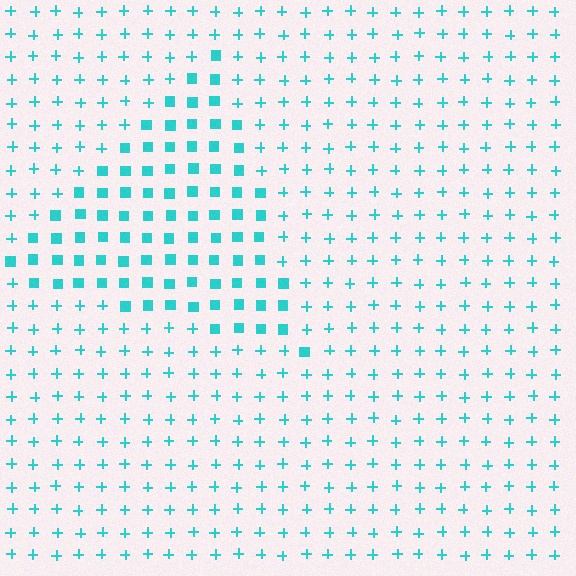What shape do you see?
I see a triangle.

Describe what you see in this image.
The image is filled with small cyan elements arranged in a uniform grid. A triangle-shaped region contains squares, while the surrounding area contains plus signs. The boundary is defined purely by the change in element shape.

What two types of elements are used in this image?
The image uses squares inside the triangle region and plus signs outside it.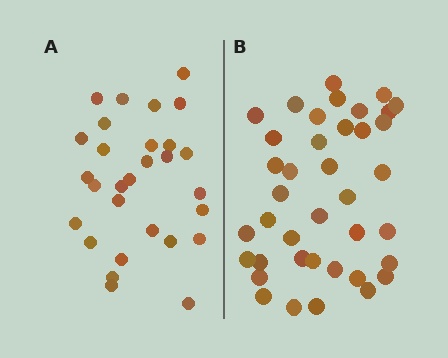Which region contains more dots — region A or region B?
Region B (the right region) has more dots.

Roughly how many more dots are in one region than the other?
Region B has roughly 10 or so more dots than region A.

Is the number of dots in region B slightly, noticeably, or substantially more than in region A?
Region B has noticeably more, but not dramatically so. The ratio is roughly 1.3 to 1.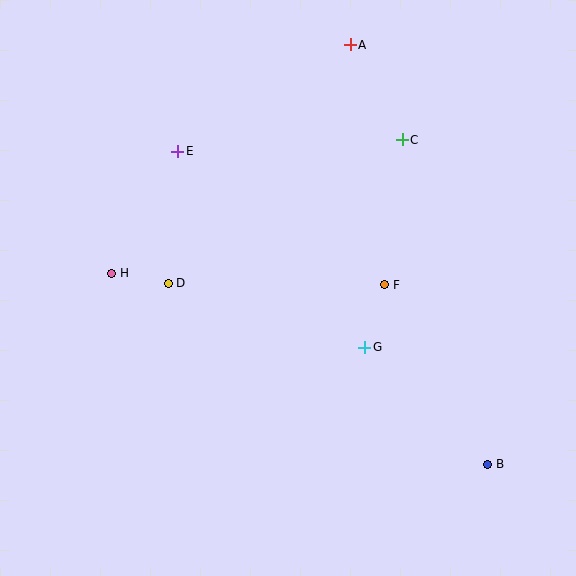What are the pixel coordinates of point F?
Point F is at (385, 285).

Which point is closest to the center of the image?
Point F at (385, 285) is closest to the center.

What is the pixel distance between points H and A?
The distance between H and A is 331 pixels.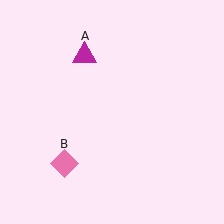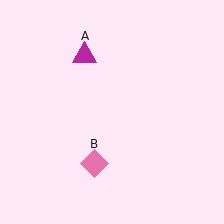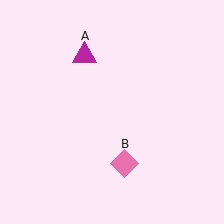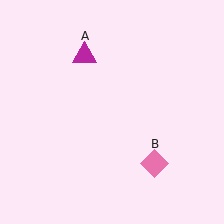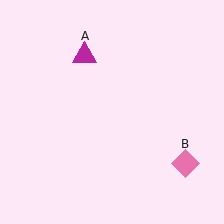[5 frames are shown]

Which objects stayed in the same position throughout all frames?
Magenta triangle (object A) remained stationary.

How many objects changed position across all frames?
1 object changed position: pink diamond (object B).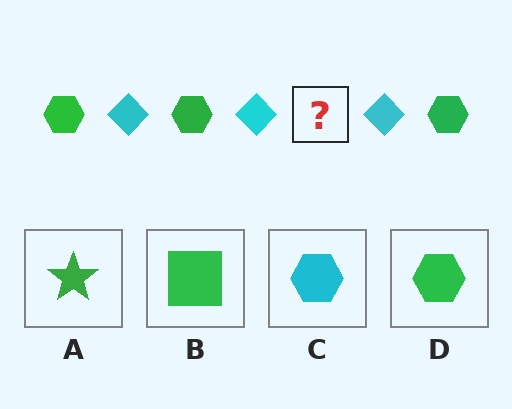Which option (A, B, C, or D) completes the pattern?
D.